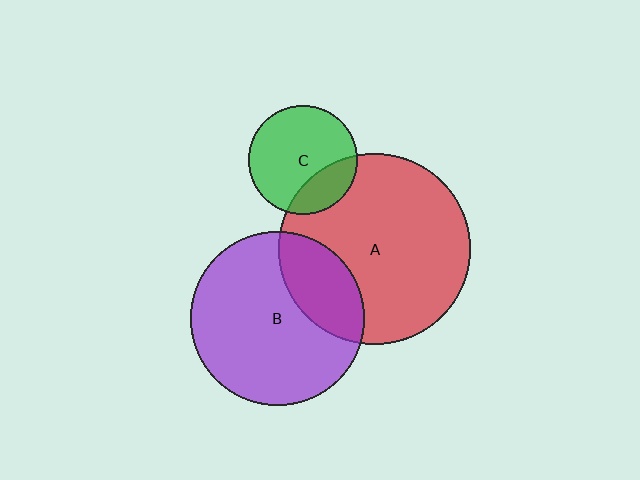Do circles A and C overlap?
Yes.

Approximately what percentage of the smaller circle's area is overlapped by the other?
Approximately 25%.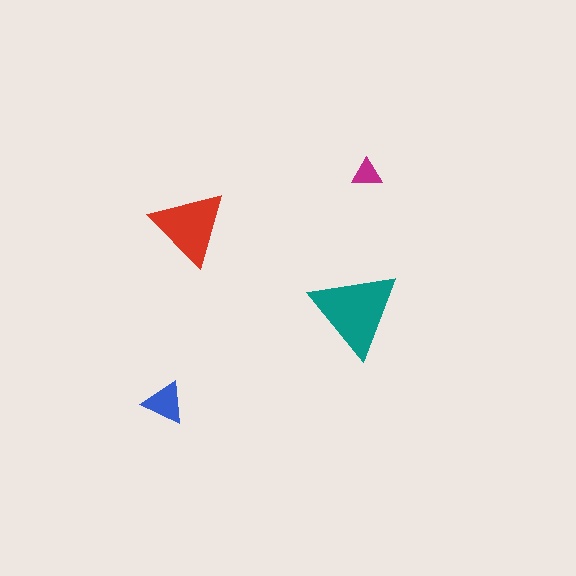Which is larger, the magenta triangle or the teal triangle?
The teal one.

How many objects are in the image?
There are 4 objects in the image.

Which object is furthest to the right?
The magenta triangle is rightmost.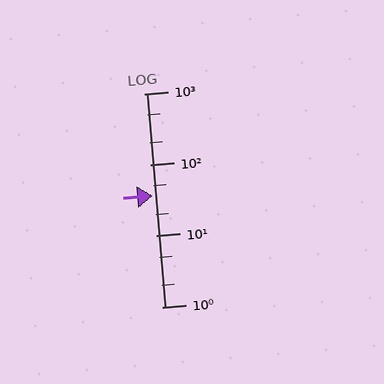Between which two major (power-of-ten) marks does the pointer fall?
The pointer is between 10 and 100.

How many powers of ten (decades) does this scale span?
The scale spans 3 decades, from 1 to 1000.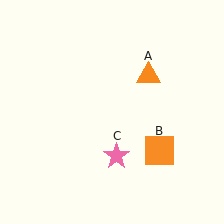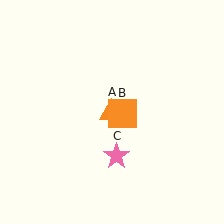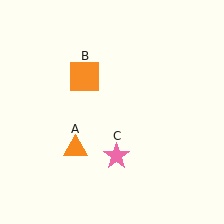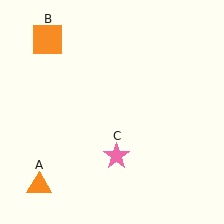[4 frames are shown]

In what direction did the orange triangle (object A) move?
The orange triangle (object A) moved down and to the left.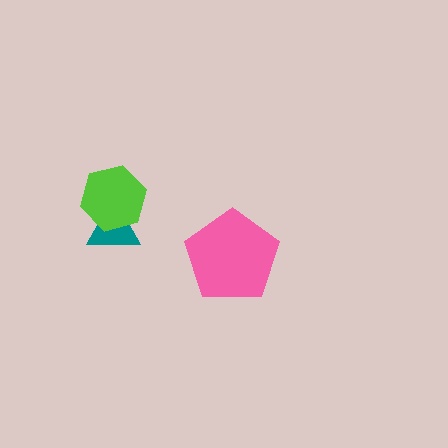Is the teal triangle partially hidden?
Yes, it is partially covered by another shape.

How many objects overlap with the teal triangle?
1 object overlaps with the teal triangle.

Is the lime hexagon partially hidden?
No, no other shape covers it.